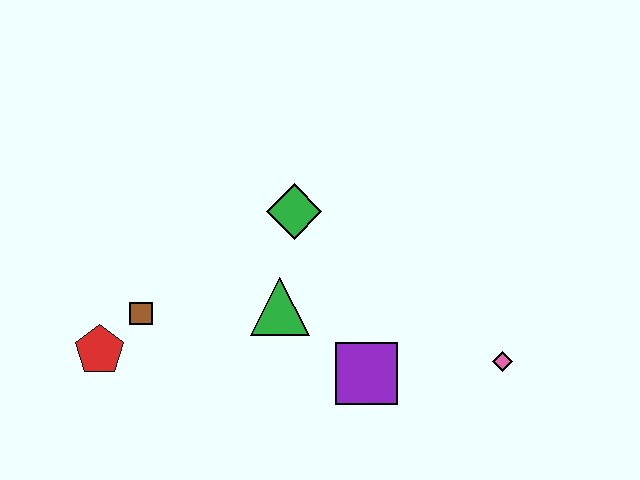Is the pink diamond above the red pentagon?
No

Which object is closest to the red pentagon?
The brown square is closest to the red pentagon.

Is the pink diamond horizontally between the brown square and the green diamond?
No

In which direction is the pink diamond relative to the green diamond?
The pink diamond is to the right of the green diamond.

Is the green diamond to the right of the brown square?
Yes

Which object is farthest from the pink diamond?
The red pentagon is farthest from the pink diamond.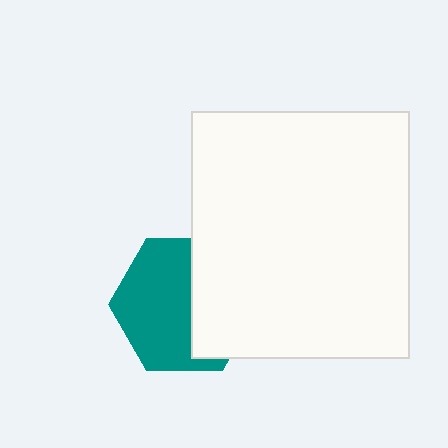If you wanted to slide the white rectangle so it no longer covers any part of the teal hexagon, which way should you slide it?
Slide it right — that is the most direct way to separate the two shapes.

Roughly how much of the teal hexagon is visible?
About half of it is visible (roughly 59%).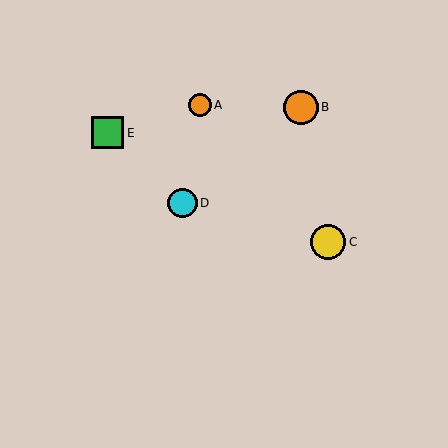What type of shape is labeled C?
Shape C is a yellow circle.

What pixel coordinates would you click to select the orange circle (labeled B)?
Click at (301, 107) to select the orange circle B.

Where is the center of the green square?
The center of the green square is at (108, 133).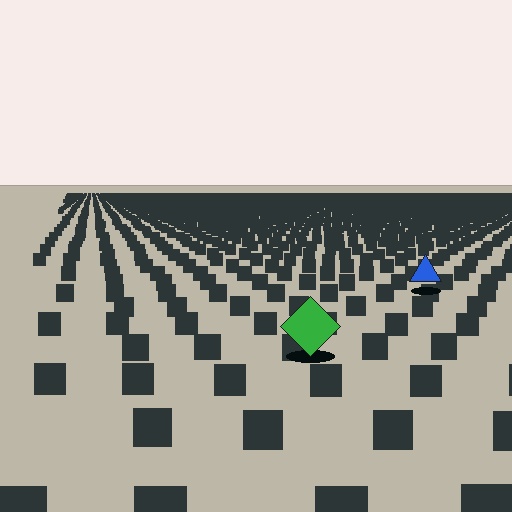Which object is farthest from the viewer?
The blue triangle is farthest from the viewer. It appears smaller and the ground texture around it is denser.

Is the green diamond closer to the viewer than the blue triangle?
Yes. The green diamond is closer — you can tell from the texture gradient: the ground texture is coarser near it.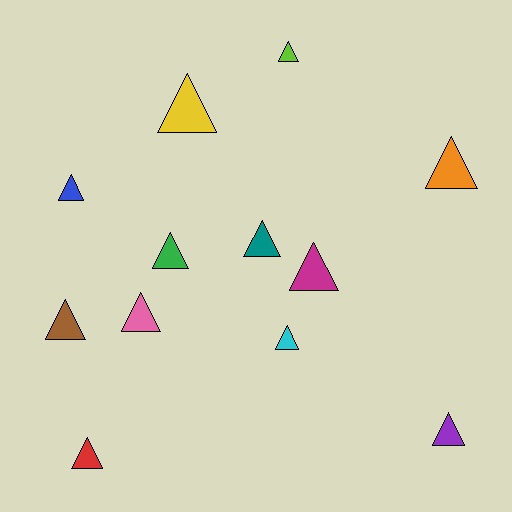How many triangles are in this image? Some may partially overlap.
There are 12 triangles.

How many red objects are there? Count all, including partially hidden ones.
There is 1 red object.